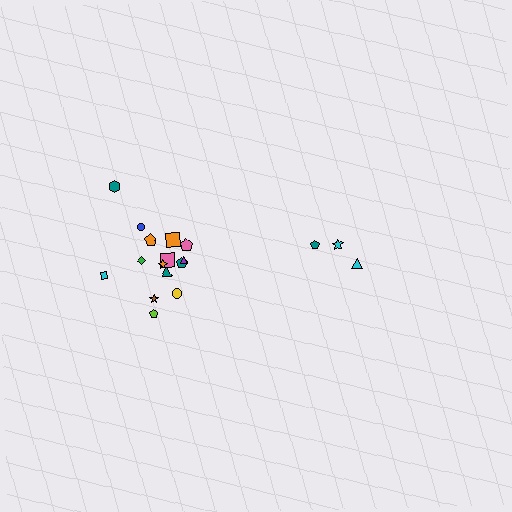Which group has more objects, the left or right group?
The left group.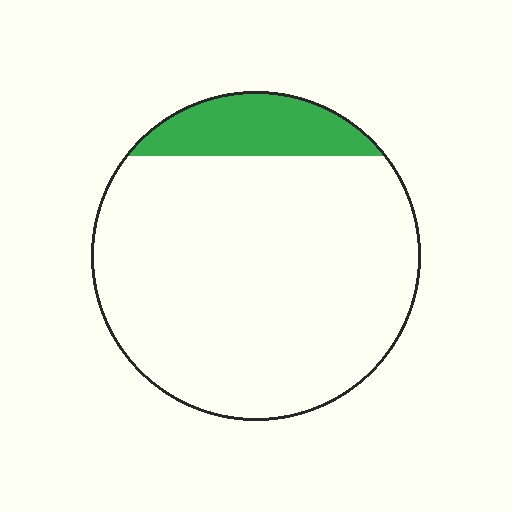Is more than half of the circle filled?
No.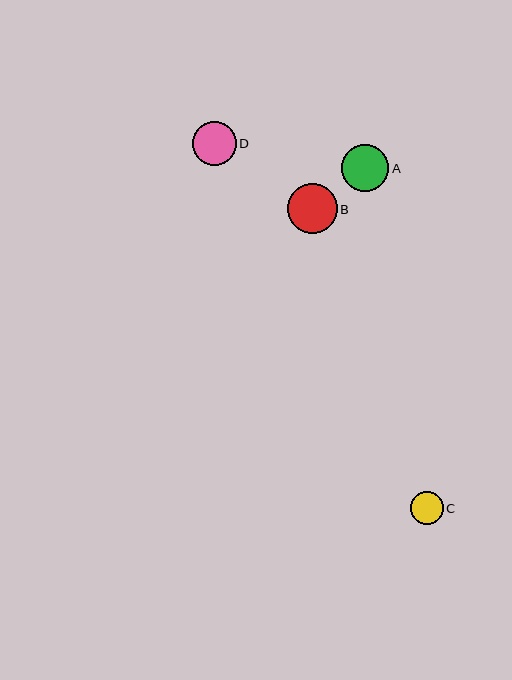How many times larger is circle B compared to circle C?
Circle B is approximately 1.5 times the size of circle C.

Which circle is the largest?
Circle B is the largest with a size of approximately 50 pixels.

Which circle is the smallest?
Circle C is the smallest with a size of approximately 33 pixels.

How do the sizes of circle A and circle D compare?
Circle A and circle D are approximately the same size.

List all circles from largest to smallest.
From largest to smallest: B, A, D, C.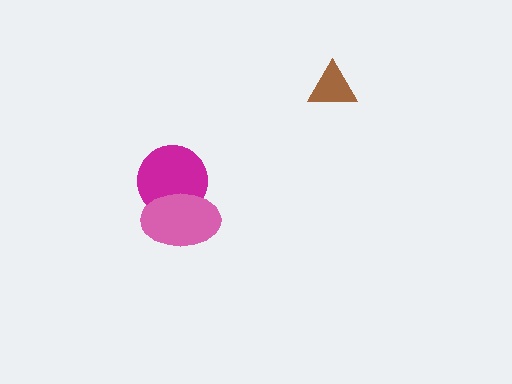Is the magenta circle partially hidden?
Yes, it is partially covered by another shape.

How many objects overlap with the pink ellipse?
1 object overlaps with the pink ellipse.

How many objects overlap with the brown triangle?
0 objects overlap with the brown triangle.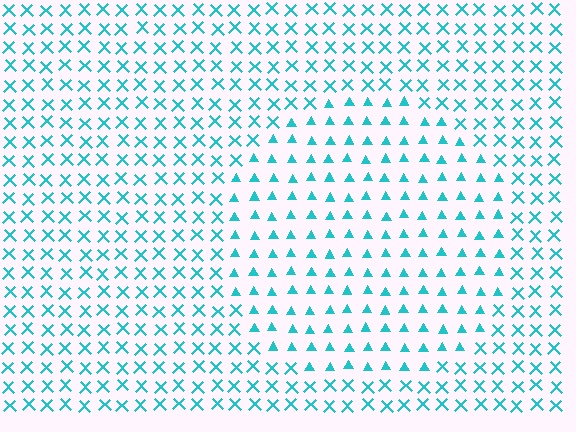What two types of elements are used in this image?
The image uses triangles inside the circle region and X marks outside it.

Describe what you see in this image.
The image is filled with small cyan elements arranged in a uniform grid. A circle-shaped region contains triangles, while the surrounding area contains X marks. The boundary is defined purely by the change in element shape.